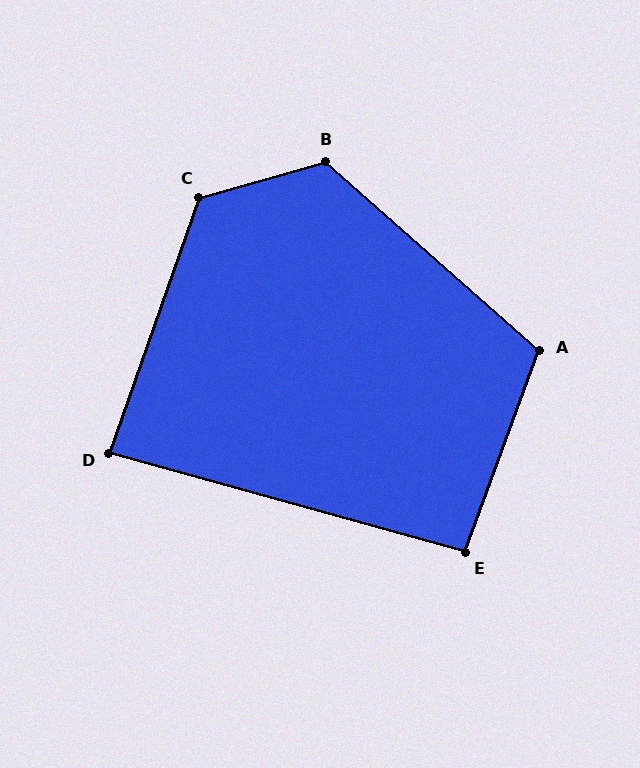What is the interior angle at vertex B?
Approximately 123 degrees (obtuse).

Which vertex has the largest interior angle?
C, at approximately 125 degrees.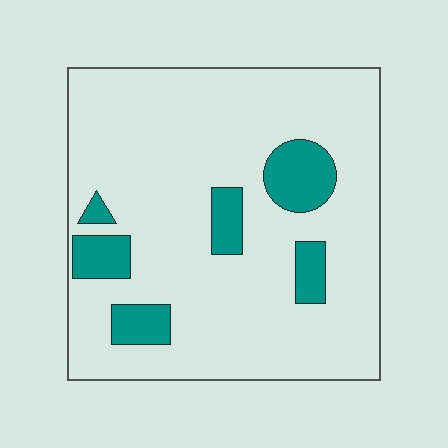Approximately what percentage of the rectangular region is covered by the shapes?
Approximately 15%.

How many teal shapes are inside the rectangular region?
6.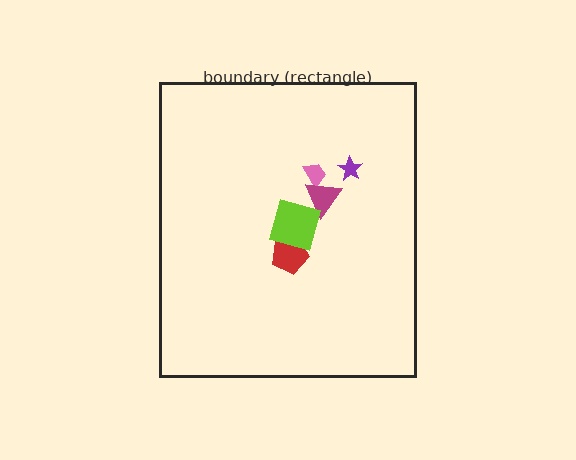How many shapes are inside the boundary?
6 inside, 0 outside.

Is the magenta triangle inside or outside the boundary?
Inside.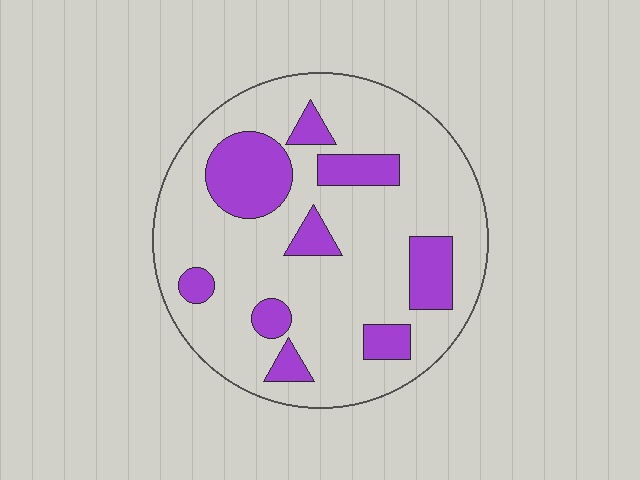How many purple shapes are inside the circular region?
9.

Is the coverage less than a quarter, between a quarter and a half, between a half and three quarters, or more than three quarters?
Less than a quarter.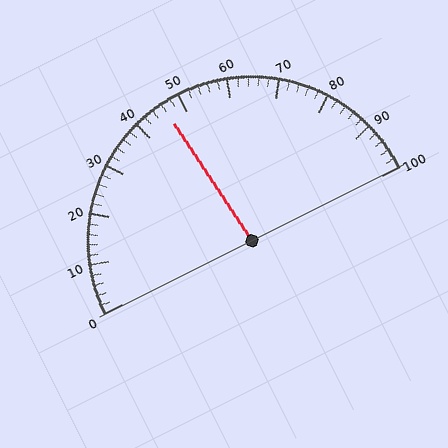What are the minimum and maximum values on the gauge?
The gauge ranges from 0 to 100.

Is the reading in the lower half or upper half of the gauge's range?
The reading is in the lower half of the range (0 to 100).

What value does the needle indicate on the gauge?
The needle indicates approximately 46.